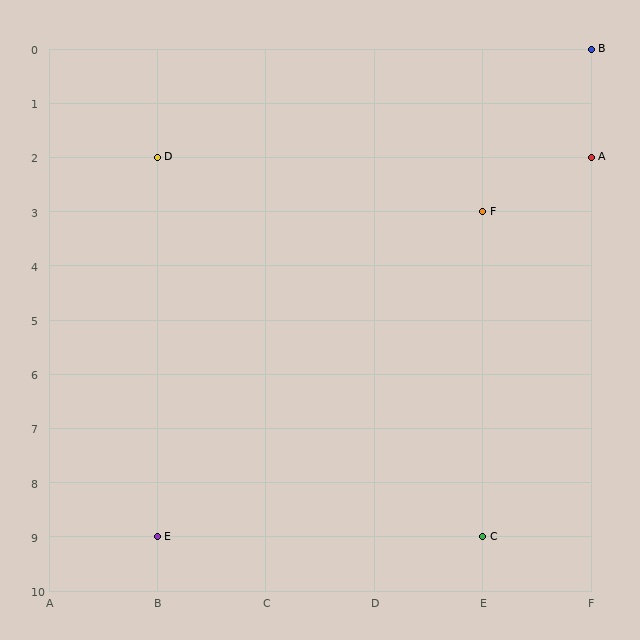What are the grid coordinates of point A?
Point A is at grid coordinates (F, 2).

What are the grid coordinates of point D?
Point D is at grid coordinates (B, 2).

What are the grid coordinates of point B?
Point B is at grid coordinates (F, 0).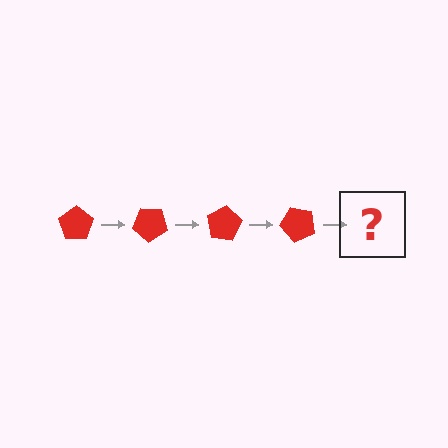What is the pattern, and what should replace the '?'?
The pattern is that the pentagon rotates 40 degrees each step. The '?' should be a red pentagon rotated 160 degrees.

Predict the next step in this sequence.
The next step is a red pentagon rotated 160 degrees.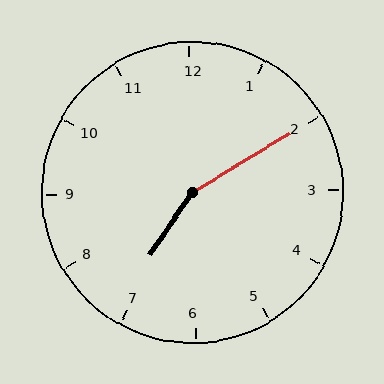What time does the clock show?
7:10.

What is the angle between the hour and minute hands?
Approximately 155 degrees.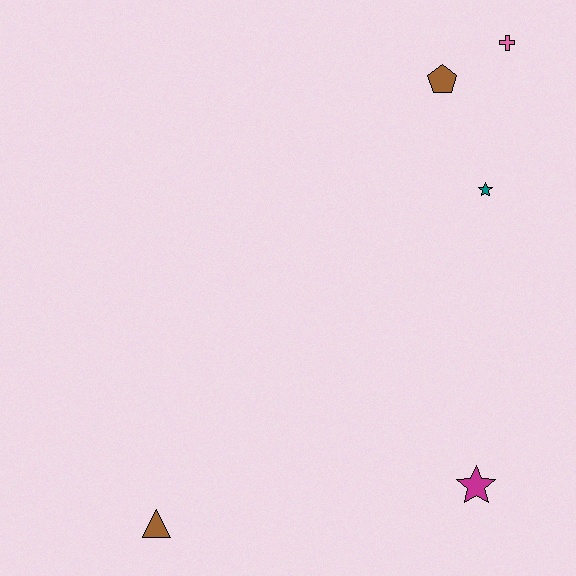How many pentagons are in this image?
There is 1 pentagon.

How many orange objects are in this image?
There are no orange objects.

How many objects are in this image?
There are 5 objects.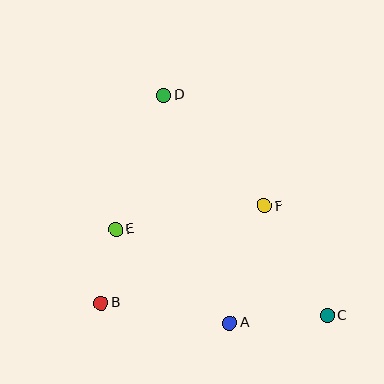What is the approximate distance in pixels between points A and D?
The distance between A and D is approximately 237 pixels.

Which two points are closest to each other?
Points B and E are closest to each other.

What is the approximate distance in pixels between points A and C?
The distance between A and C is approximately 98 pixels.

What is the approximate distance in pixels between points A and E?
The distance between A and E is approximately 148 pixels.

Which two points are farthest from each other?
Points C and D are farthest from each other.